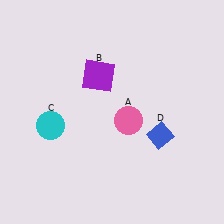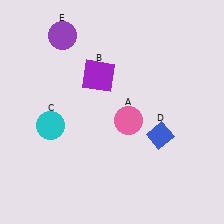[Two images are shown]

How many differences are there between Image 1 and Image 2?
There is 1 difference between the two images.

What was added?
A purple circle (E) was added in Image 2.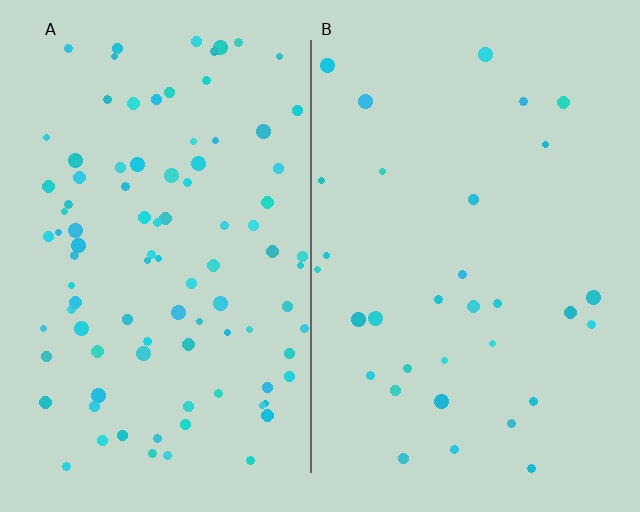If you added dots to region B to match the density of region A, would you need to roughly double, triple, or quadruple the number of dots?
Approximately triple.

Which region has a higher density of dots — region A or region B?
A (the left).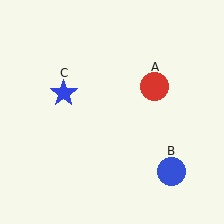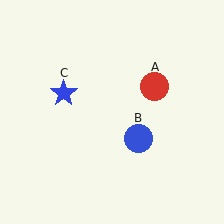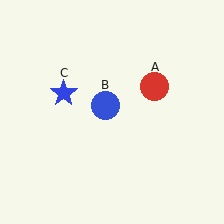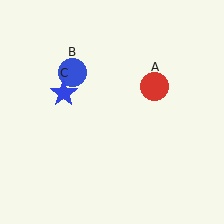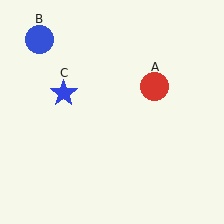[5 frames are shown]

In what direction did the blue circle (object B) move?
The blue circle (object B) moved up and to the left.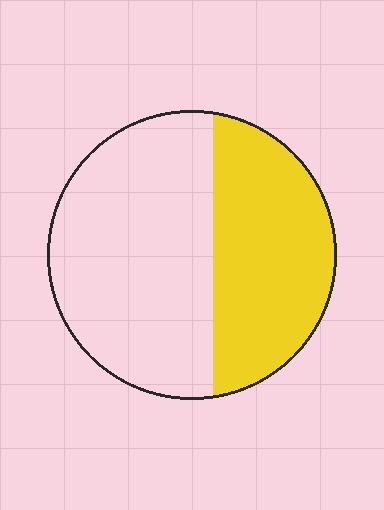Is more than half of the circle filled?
No.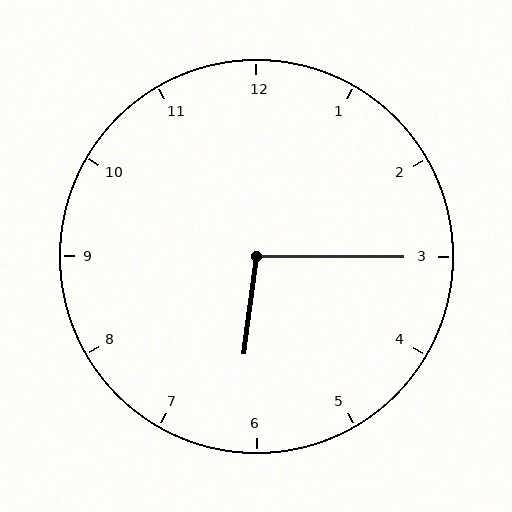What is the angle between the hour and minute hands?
Approximately 98 degrees.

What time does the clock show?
6:15.